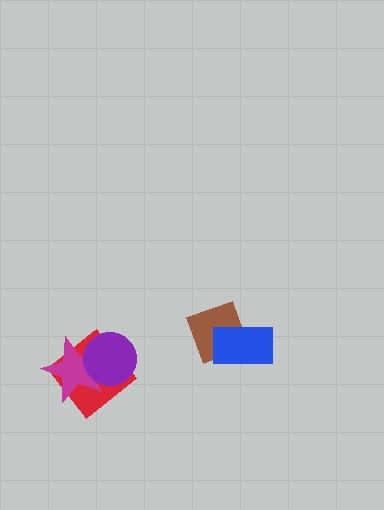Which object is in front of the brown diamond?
The blue rectangle is in front of the brown diamond.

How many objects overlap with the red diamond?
2 objects overlap with the red diamond.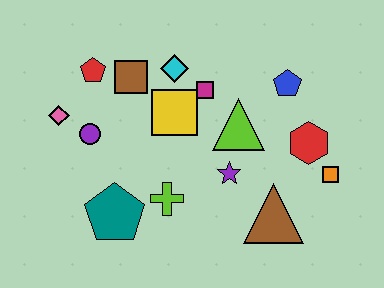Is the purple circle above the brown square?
No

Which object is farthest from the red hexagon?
The pink diamond is farthest from the red hexagon.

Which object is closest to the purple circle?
The pink diamond is closest to the purple circle.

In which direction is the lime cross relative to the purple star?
The lime cross is to the left of the purple star.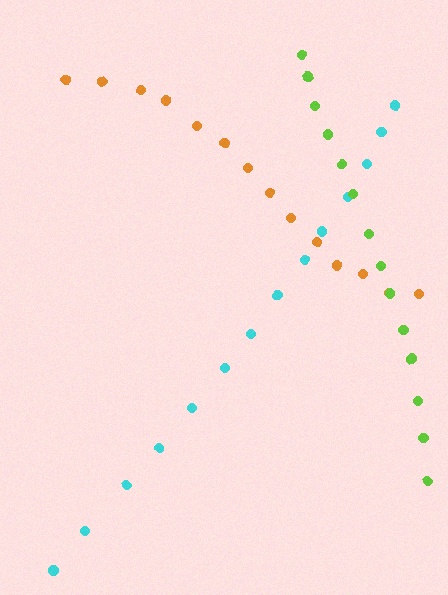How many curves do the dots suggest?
There are 3 distinct paths.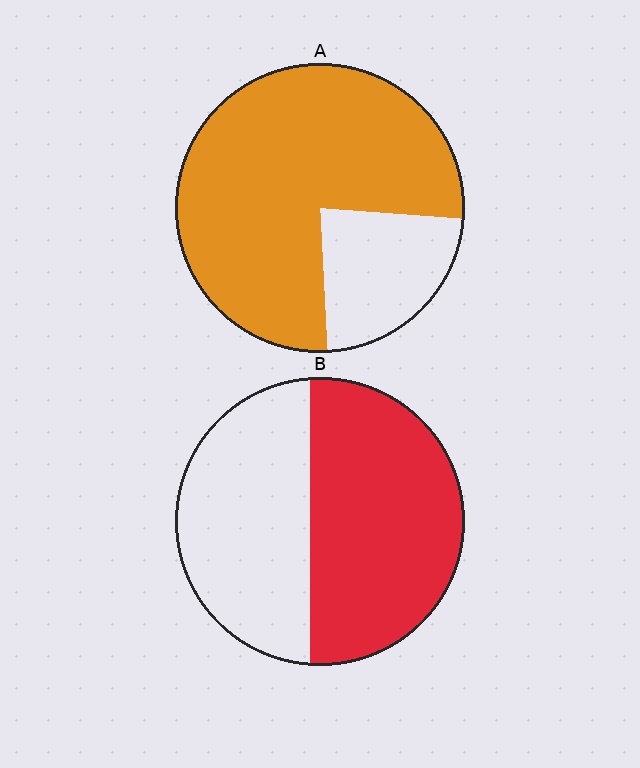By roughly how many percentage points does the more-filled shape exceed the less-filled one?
By roughly 25 percentage points (A over B).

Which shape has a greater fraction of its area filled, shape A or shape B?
Shape A.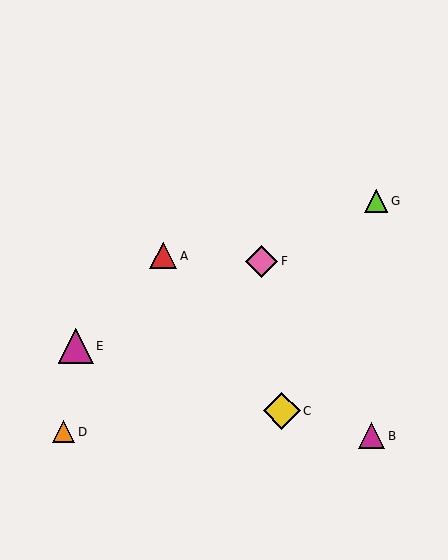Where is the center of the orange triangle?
The center of the orange triangle is at (64, 432).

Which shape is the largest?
The yellow diamond (labeled C) is the largest.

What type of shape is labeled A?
Shape A is a red triangle.